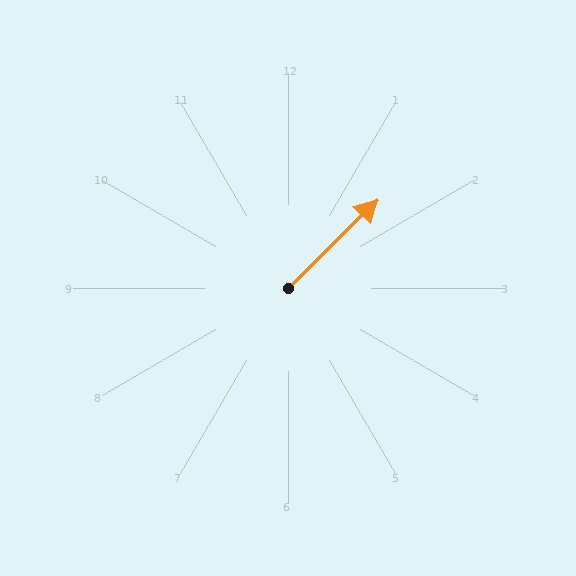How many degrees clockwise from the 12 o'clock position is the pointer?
Approximately 45 degrees.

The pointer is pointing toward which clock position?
Roughly 2 o'clock.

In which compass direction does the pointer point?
Northeast.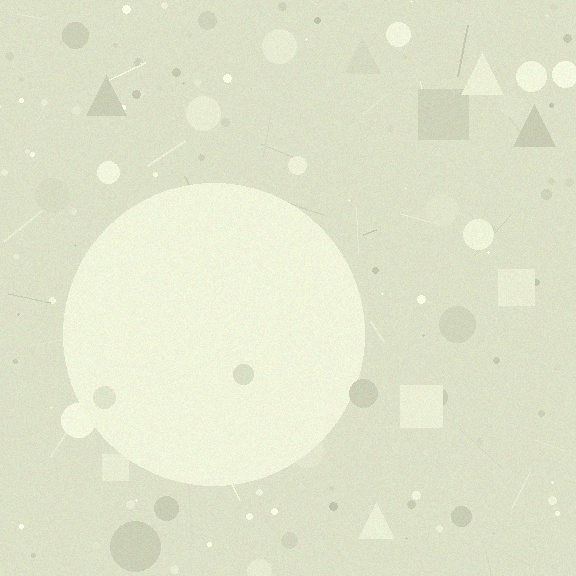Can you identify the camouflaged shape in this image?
The camouflaged shape is a circle.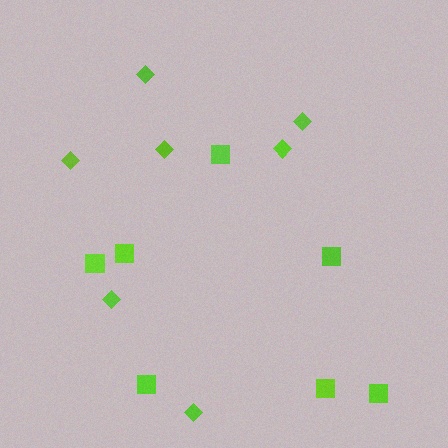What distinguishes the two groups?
There are 2 groups: one group of diamonds (7) and one group of squares (7).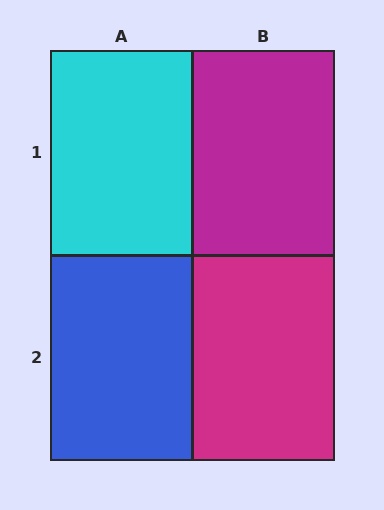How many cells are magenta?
2 cells are magenta.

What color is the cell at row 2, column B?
Magenta.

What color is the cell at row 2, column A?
Blue.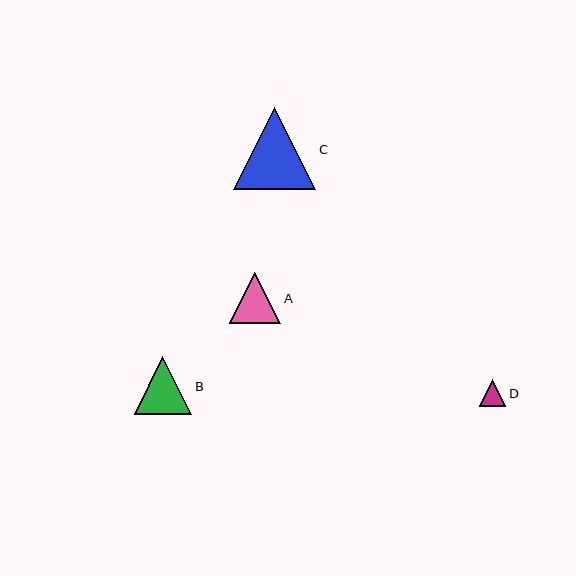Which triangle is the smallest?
Triangle D is the smallest with a size of approximately 27 pixels.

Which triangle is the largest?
Triangle C is the largest with a size of approximately 82 pixels.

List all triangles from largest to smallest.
From largest to smallest: C, B, A, D.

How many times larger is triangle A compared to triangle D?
Triangle A is approximately 1.9 times the size of triangle D.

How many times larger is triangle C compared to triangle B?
Triangle C is approximately 1.4 times the size of triangle B.